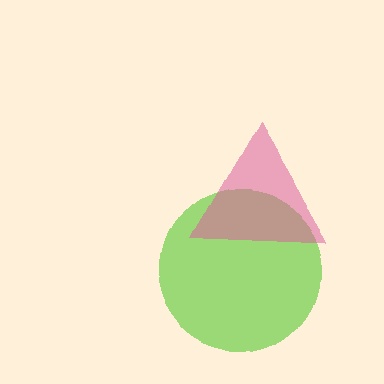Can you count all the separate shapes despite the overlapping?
Yes, there are 2 separate shapes.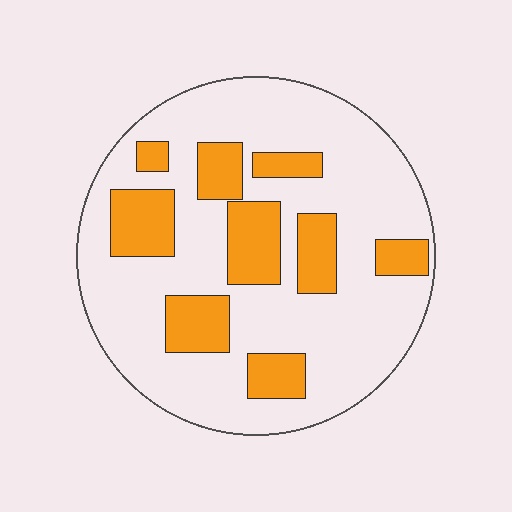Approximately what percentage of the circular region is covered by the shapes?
Approximately 25%.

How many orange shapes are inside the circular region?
9.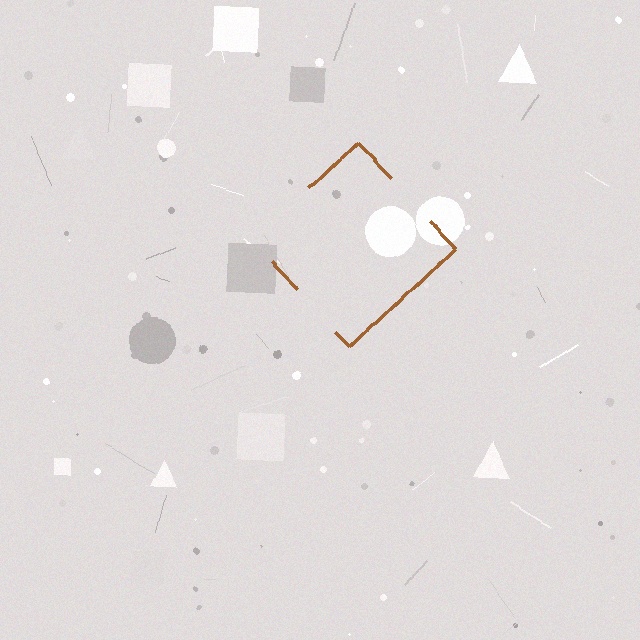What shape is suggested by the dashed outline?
The dashed outline suggests a diamond.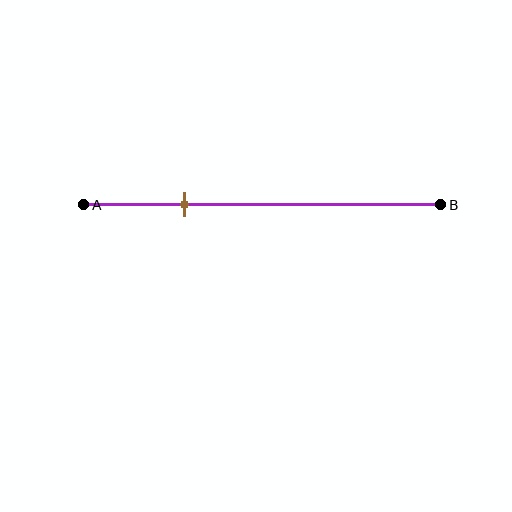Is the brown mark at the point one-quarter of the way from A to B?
No, the mark is at about 30% from A, not at the 25% one-quarter point.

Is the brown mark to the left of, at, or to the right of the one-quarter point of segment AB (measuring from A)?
The brown mark is to the right of the one-quarter point of segment AB.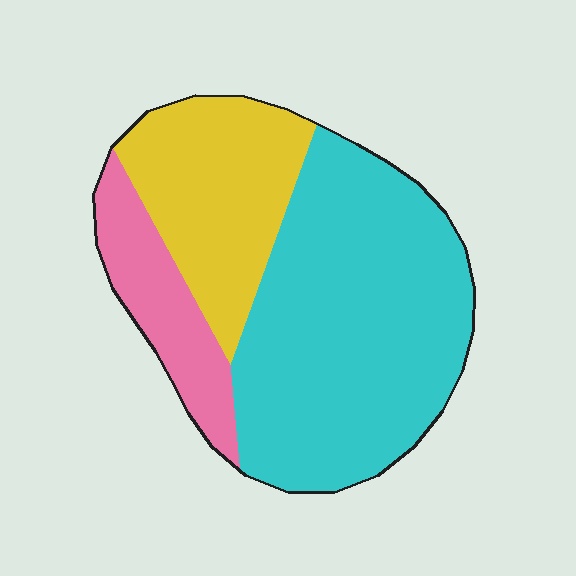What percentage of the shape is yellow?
Yellow covers about 25% of the shape.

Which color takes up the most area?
Cyan, at roughly 60%.